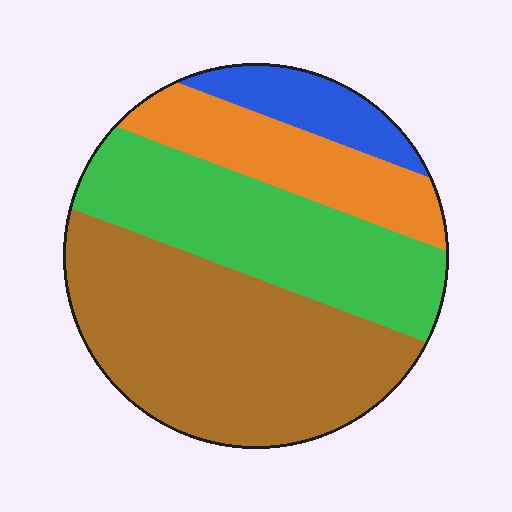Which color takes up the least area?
Blue, at roughly 10%.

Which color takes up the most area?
Brown, at roughly 45%.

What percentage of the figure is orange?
Orange takes up about one sixth (1/6) of the figure.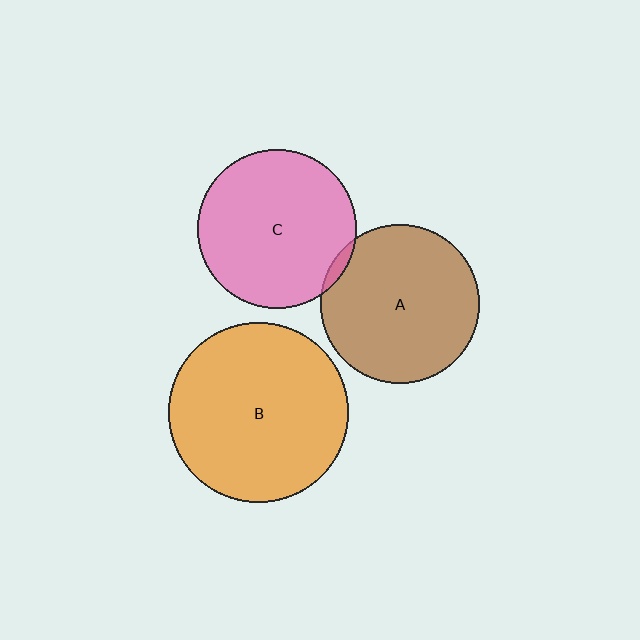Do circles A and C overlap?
Yes.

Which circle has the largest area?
Circle B (orange).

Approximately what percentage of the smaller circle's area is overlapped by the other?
Approximately 5%.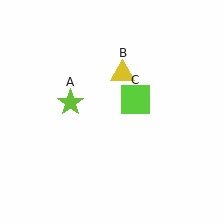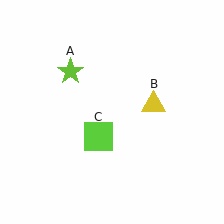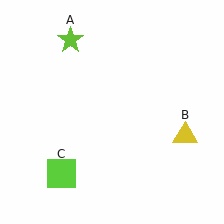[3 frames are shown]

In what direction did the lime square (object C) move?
The lime square (object C) moved down and to the left.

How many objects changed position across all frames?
3 objects changed position: lime star (object A), yellow triangle (object B), lime square (object C).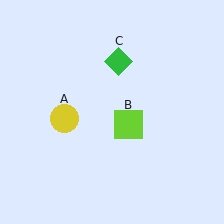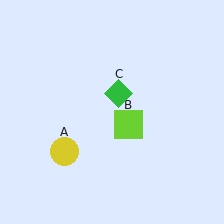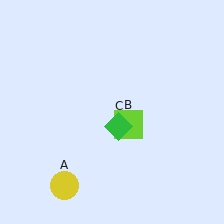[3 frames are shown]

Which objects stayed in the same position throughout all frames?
Lime square (object B) remained stationary.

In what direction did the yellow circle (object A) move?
The yellow circle (object A) moved down.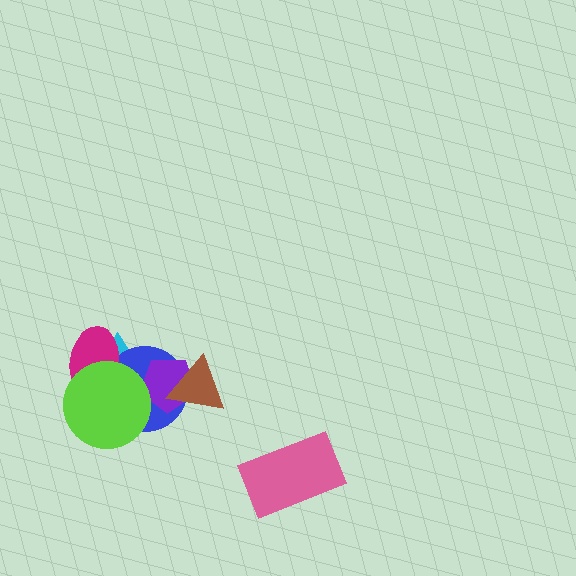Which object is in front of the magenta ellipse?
The lime circle is in front of the magenta ellipse.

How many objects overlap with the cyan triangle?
4 objects overlap with the cyan triangle.